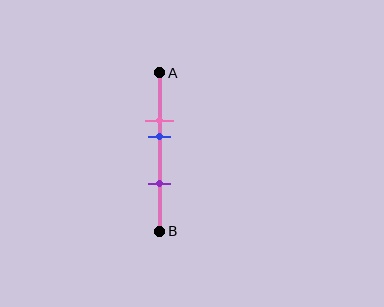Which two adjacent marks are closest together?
The pink and blue marks are the closest adjacent pair.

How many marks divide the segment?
There are 3 marks dividing the segment.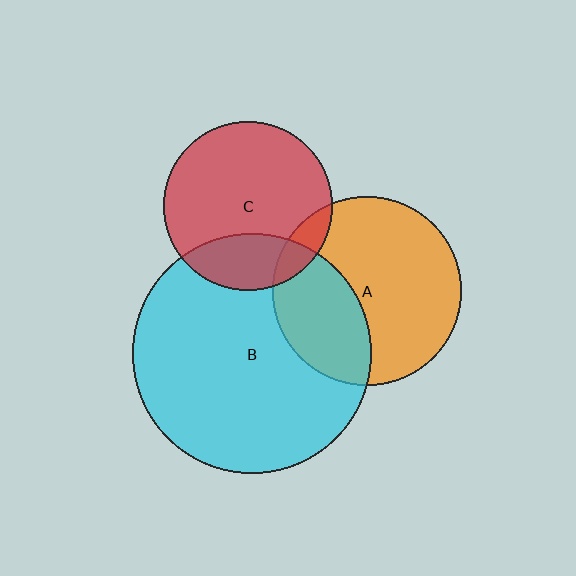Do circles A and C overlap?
Yes.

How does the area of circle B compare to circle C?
Approximately 2.0 times.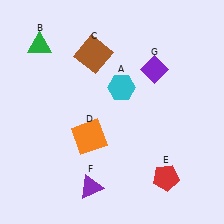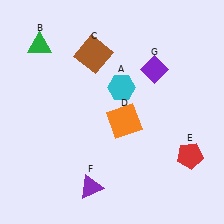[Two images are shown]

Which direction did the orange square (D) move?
The orange square (D) moved right.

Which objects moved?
The objects that moved are: the orange square (D), the red pentagon (E).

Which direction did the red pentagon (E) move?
The red pentagon (E) moved right.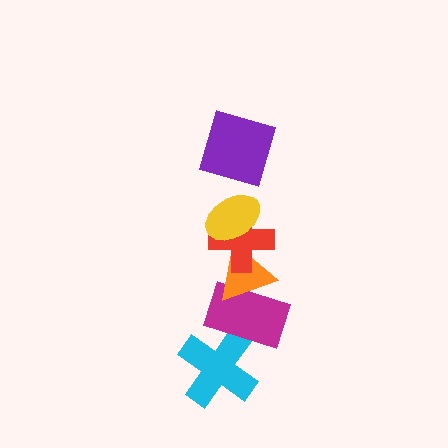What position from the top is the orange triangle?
The orange triangle is 4th from the top.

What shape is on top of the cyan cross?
The magenta rectangle is on top of the cyan cross.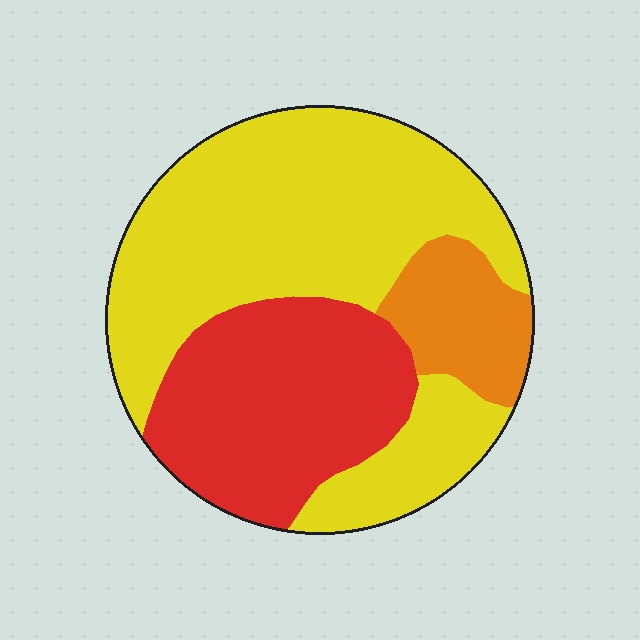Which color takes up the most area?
Yellow, at roughly 55%.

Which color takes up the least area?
Orange, at roughly 10%.